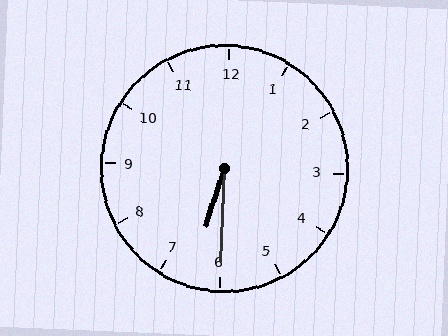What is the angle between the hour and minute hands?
Approximately 15 degrees.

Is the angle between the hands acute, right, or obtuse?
It is acute.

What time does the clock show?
6:30.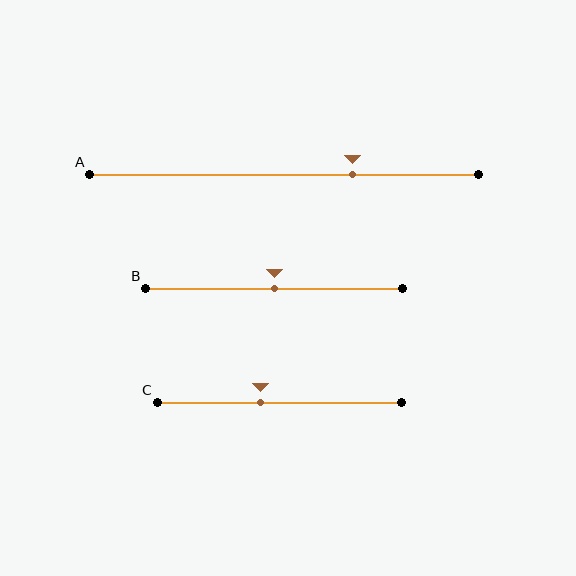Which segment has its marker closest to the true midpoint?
Segment B has its marker closest to the true midpoint.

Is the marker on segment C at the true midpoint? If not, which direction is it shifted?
No, the marker on segment C is shifted to the left by about 8% of the segment length.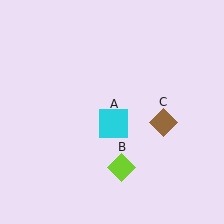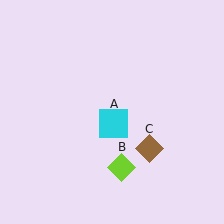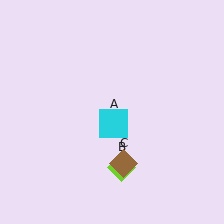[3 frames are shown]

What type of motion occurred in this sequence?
The brown diamond (object C) rotated clockwise around the center of the scene.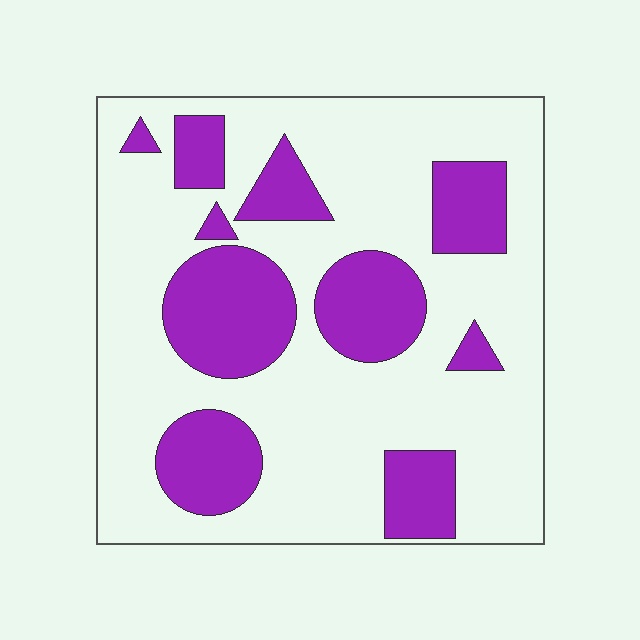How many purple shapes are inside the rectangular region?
10.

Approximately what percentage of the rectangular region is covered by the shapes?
Approximately 30%.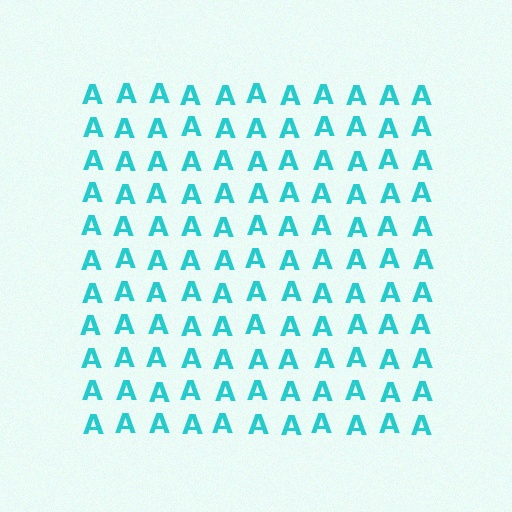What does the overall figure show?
The overall figure shows a square.